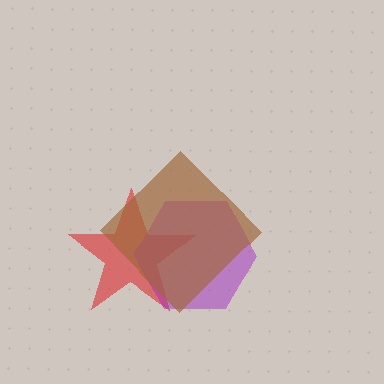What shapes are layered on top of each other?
The layered shapes are: a red star, a purple hexagon, a brown diamond.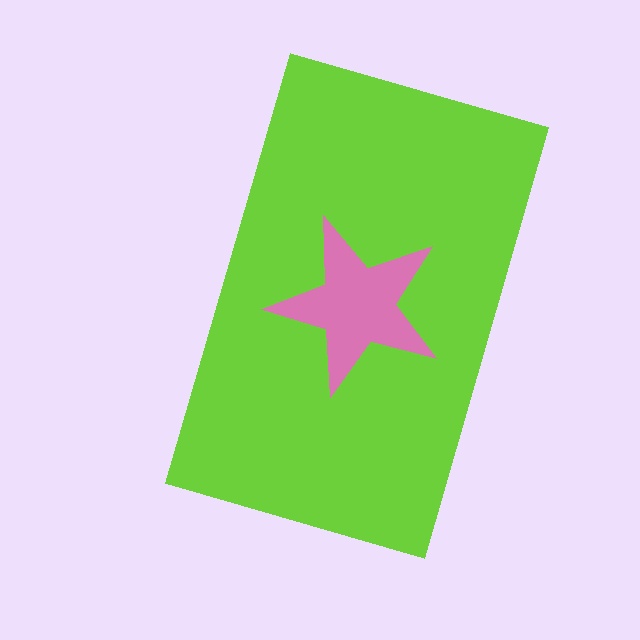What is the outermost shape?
The lime rectangle.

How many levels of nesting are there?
2.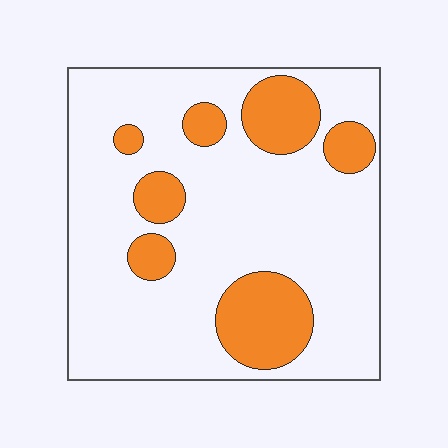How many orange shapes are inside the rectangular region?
7.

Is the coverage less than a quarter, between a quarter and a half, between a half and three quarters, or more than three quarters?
Less than a quarter.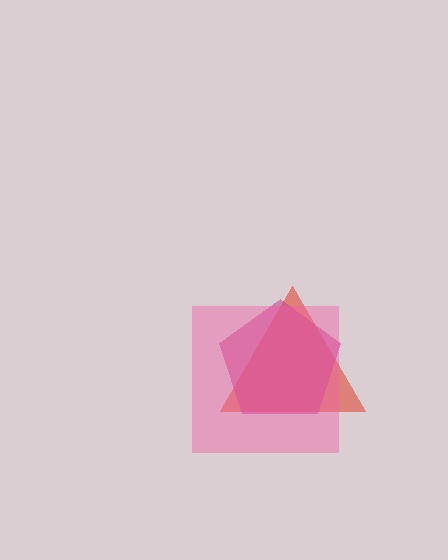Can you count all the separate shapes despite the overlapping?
Yes, there are 3 separate shapes.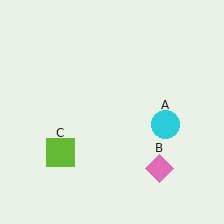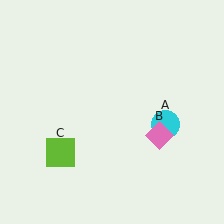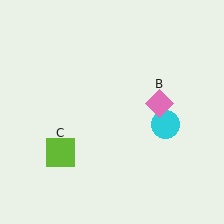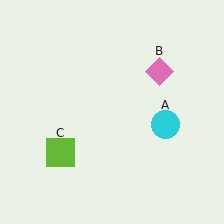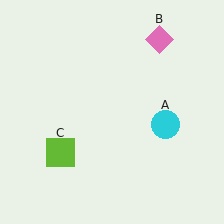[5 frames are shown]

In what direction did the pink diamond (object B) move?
The pink diamond (object B) moved up.